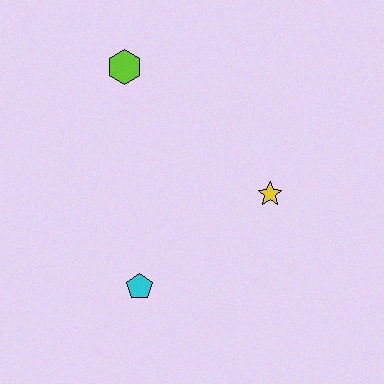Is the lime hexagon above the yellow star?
Yes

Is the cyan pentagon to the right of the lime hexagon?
Yes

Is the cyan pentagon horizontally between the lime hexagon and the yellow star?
Yes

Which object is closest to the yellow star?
The cyan pentagon is closest to the yellow star.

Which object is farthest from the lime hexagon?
The cyan pentagon is farthest from the lime hexagon.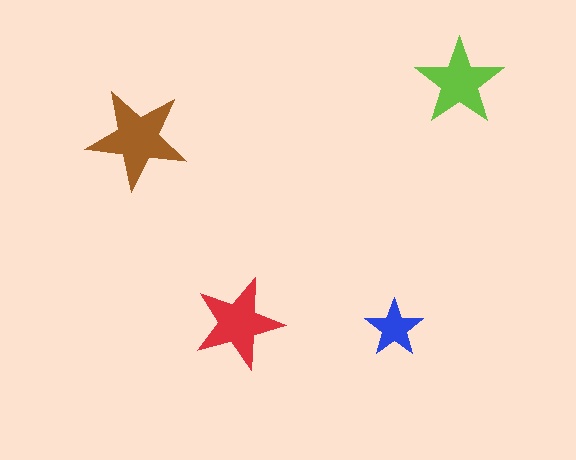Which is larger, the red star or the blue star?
The red one.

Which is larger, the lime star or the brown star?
The brown one.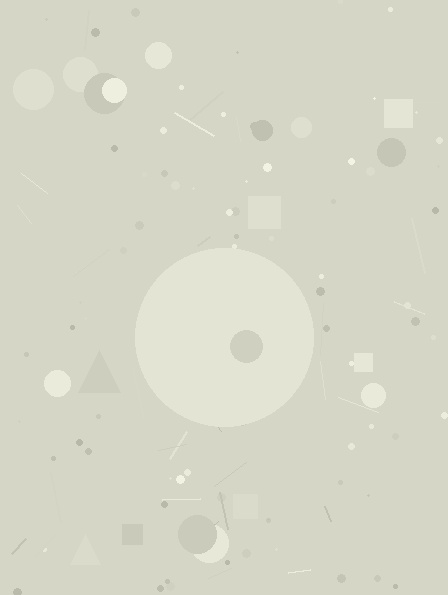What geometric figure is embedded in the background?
A circle is embedded in the background.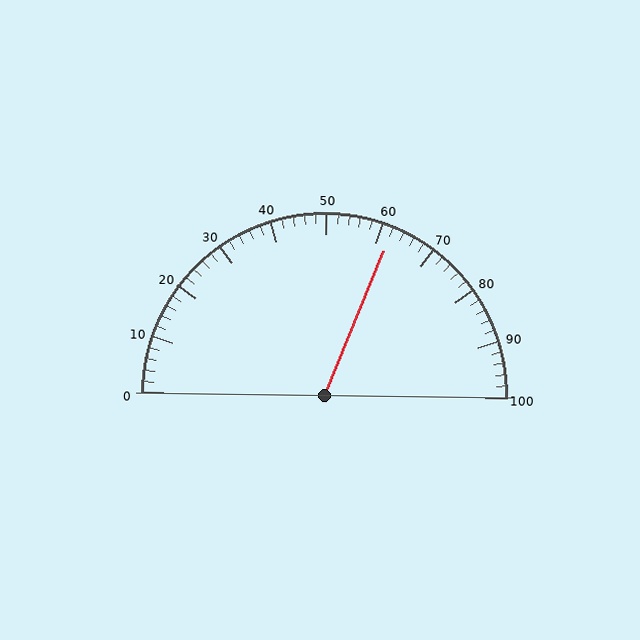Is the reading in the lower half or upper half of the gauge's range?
The reading is in the upper half of the range (0 to 100).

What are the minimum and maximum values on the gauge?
The gauge ranges from 0 to 100.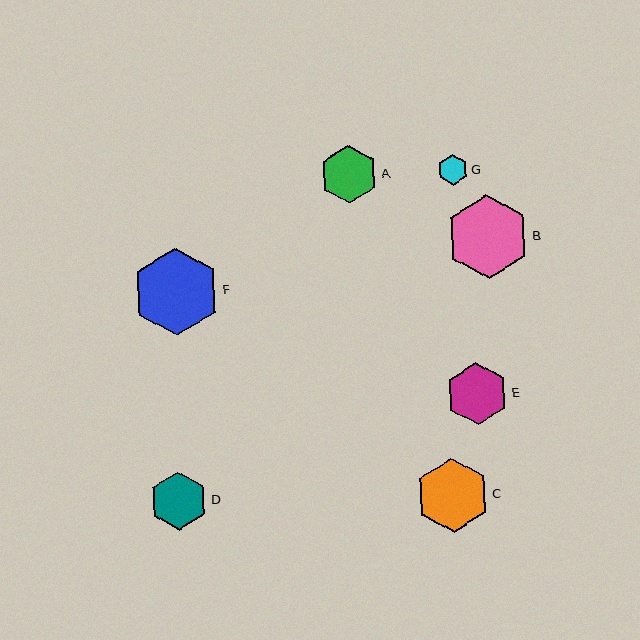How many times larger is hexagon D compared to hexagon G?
Hexagon D is approximately 1.9 times the size of hexagon G.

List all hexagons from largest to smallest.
From largest to smallest: F, B, C, E, A, D, G.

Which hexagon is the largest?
Hexagon F is the largest with a size of approximately 87 pixels.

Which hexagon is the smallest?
Hexagon G is the smallest with a size of approximately 30 pixels.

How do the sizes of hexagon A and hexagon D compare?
Hexagon A and hexagon D are approximately the same size.